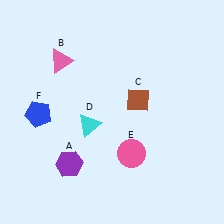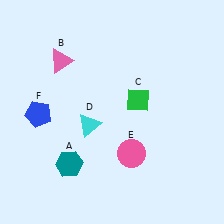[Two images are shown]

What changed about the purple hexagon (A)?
In Image 1, A is purple. In Image 2, it changed to teal.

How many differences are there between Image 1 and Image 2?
There are 2 differences between the two images.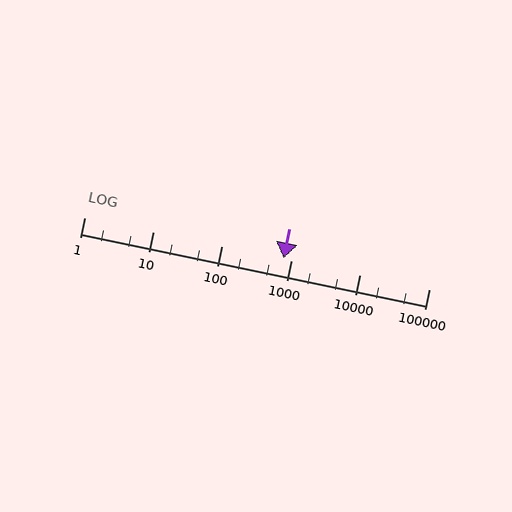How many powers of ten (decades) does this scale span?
The scale spans 5 decades, from 1 to 100000.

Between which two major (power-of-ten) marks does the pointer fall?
The pointer is between 100 and 1000.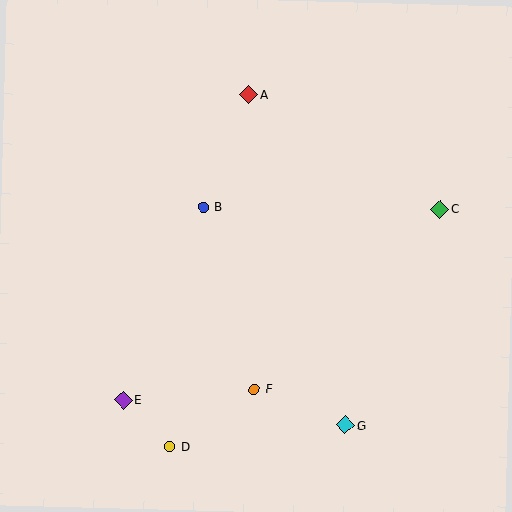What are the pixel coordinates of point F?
Point F is at (254, 389).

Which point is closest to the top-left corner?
Point A is closest to the top-left corner.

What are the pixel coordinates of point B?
Point B is at (204, 207).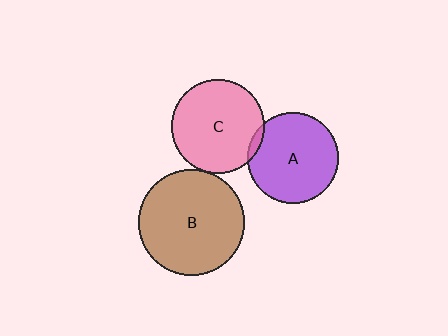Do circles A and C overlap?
Yes.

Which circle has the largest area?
Circle B (brown).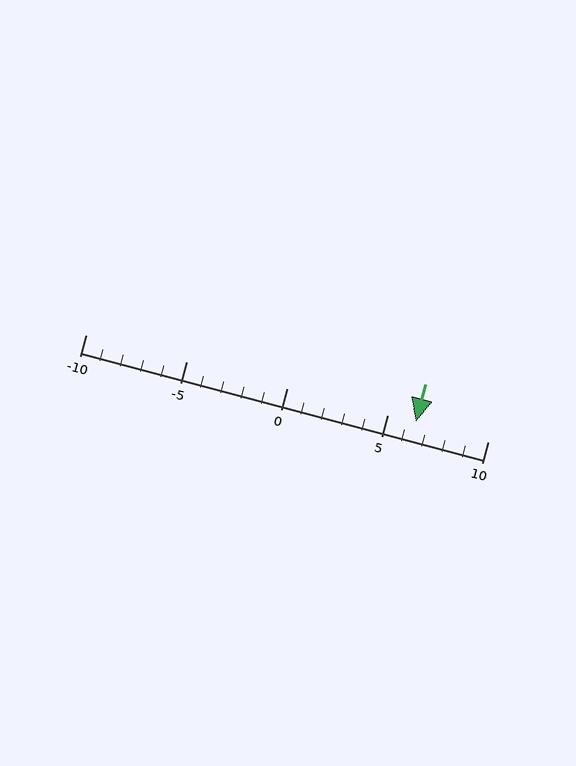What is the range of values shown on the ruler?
The ruler shows values from -10 to 10.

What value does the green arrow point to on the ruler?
The green arrow points to approximately 6.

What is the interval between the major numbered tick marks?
The major tick marks are spaced 5 units apart.